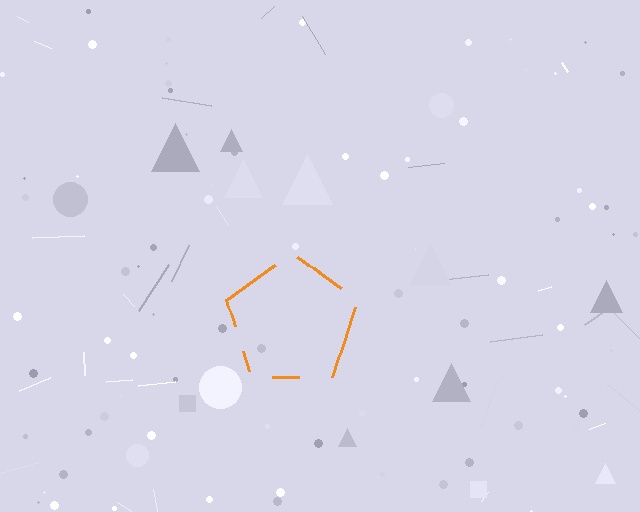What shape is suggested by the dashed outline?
The dashed outline suggests a pentagon.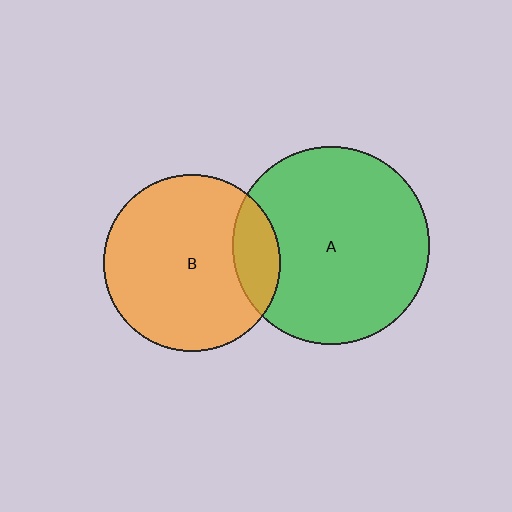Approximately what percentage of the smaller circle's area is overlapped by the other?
Approximately 15%.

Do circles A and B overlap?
Yes.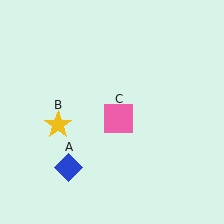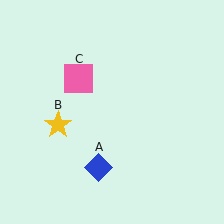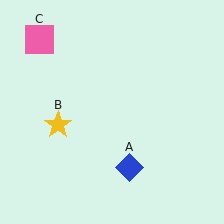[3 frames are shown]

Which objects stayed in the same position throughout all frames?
Yellow star (object B) remained stationary.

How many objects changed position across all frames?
2 objects changed position: blue diamond (object A), pink square (object C).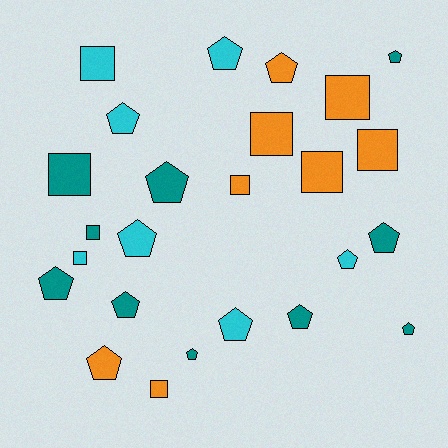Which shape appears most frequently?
Pentagon, with 15 objects.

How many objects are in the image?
There are 25 objects.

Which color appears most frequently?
Teal, with 10 objects.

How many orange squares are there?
There are 6 orange squares.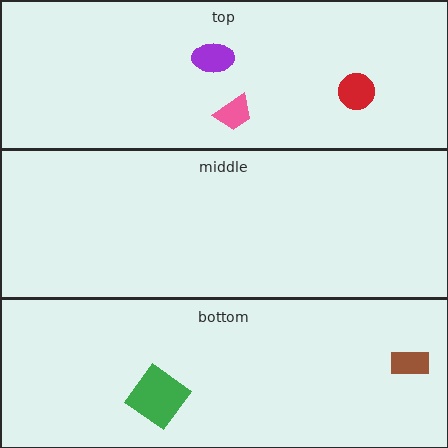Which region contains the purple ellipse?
The top region.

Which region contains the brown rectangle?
The bottom region.